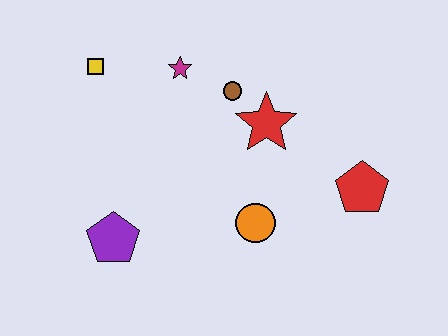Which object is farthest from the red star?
The purple pentagon is farthest from the red star.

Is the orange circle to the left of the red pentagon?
Yes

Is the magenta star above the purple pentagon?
Yes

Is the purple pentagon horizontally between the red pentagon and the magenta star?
No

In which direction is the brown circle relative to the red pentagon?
The brown circle is to the left of the red pentagon.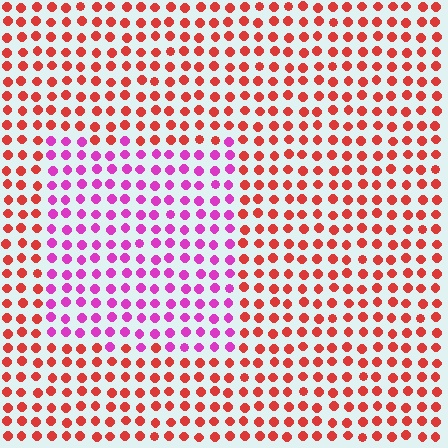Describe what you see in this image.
The image is filled with small red elements in a uniform arrangement. A rectangle-shaped region is visible where the elements are tinted to a slightly different hue, forming a subtle color boundary.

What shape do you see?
I see a rectangle.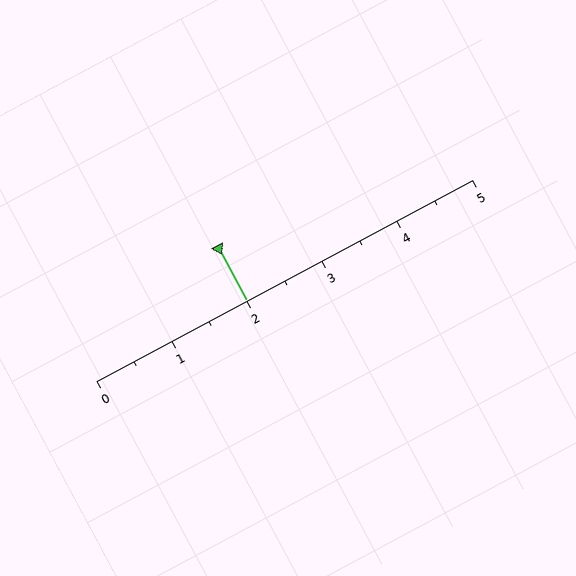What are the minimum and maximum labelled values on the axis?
The axis runs from 0 to 5.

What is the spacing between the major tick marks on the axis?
The major ticks are spaced 1 apart.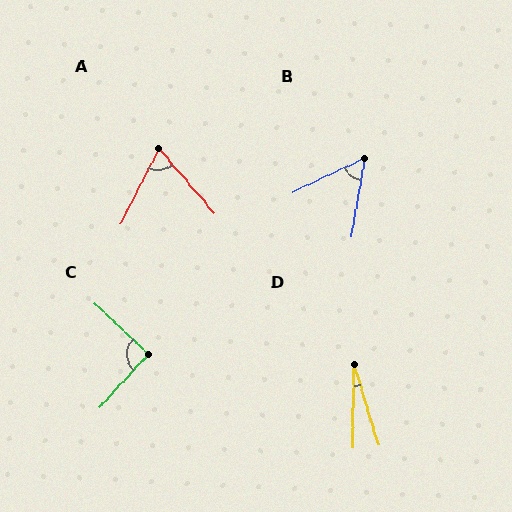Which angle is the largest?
C, at approximately 91 degrees.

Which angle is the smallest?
D, at approximately 18 degrees.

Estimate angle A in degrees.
Approximately 67 degrees.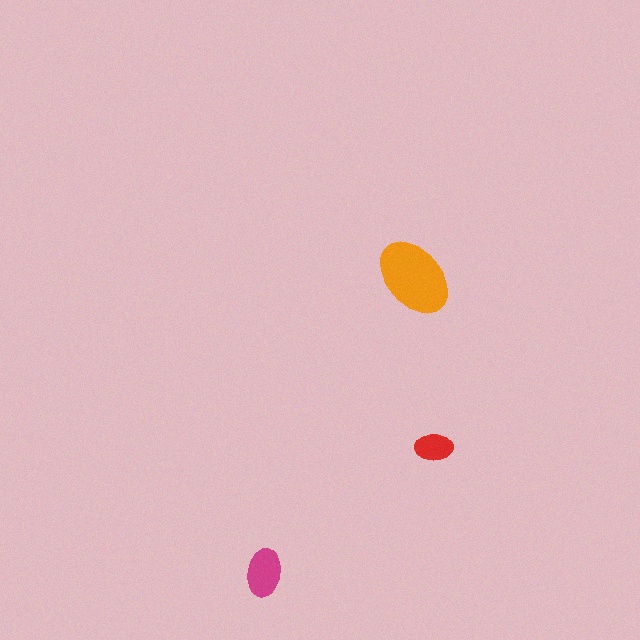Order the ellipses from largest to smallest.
the orange one, the magenta one, the red one.